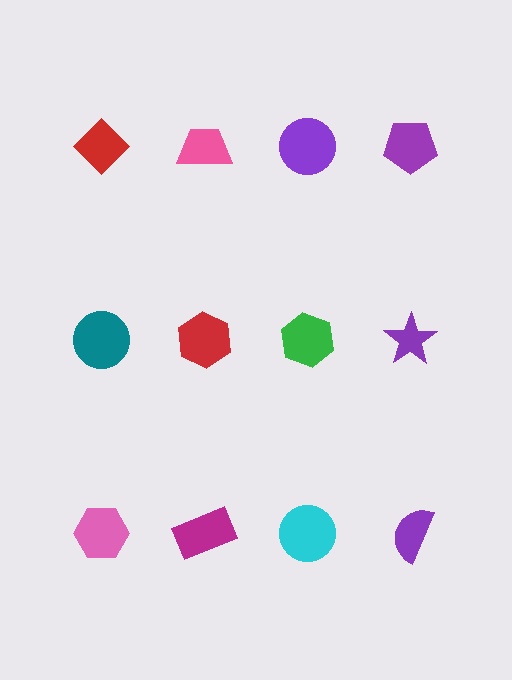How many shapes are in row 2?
4 shapes.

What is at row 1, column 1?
A red diamond.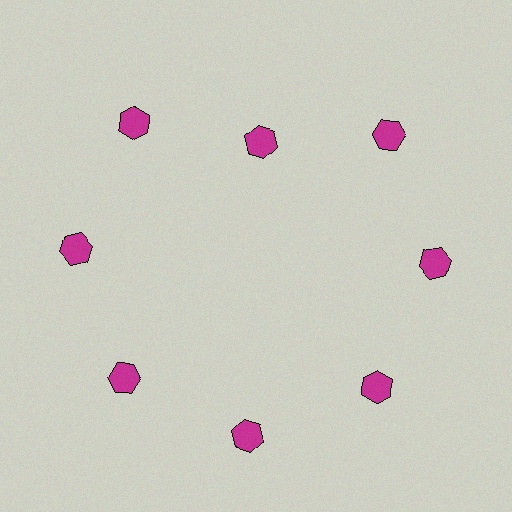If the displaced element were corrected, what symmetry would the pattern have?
It would have 8-fold rotational symmetry — the pattern would map onto itself every 45 degrees.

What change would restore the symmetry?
The symmetry would be restored by moving it outward, back onto the ring so that all 8 hexagons sit at equal angles and equal distance from the center.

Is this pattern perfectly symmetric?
No. The 8 magenta hexagons are arranged in a ring, but one element near the 12 o'clock position is pulled inward toward the center, breaking the 8-fold rotational symmetry.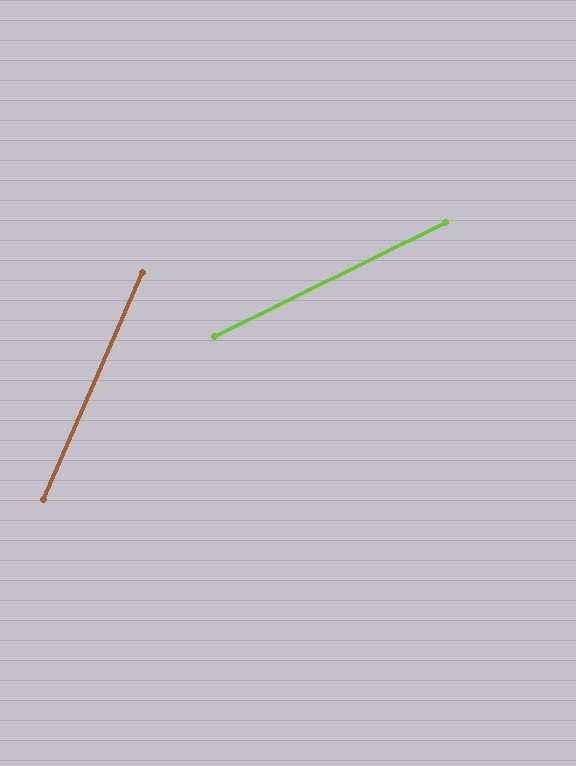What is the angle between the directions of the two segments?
Approximately 40 degrees.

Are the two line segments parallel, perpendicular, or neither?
Neither parallel nor perpendicular — they differ by about 40°.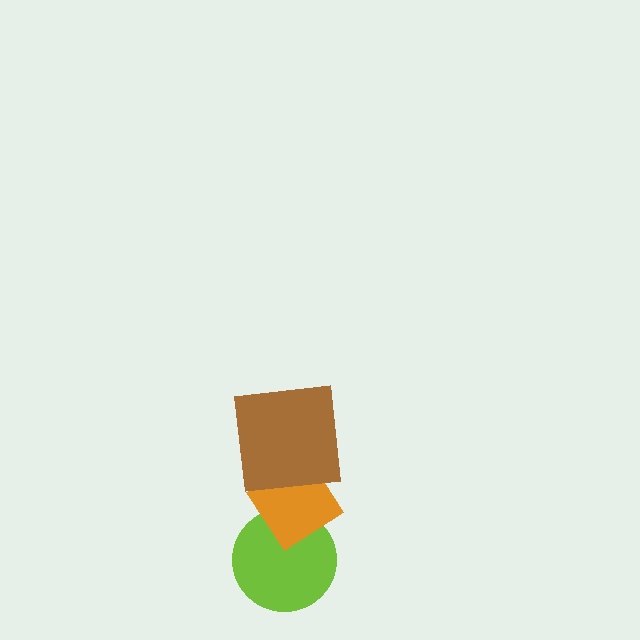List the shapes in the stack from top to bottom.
From top to bottom: the brown square, the orange diamond, the lime circle.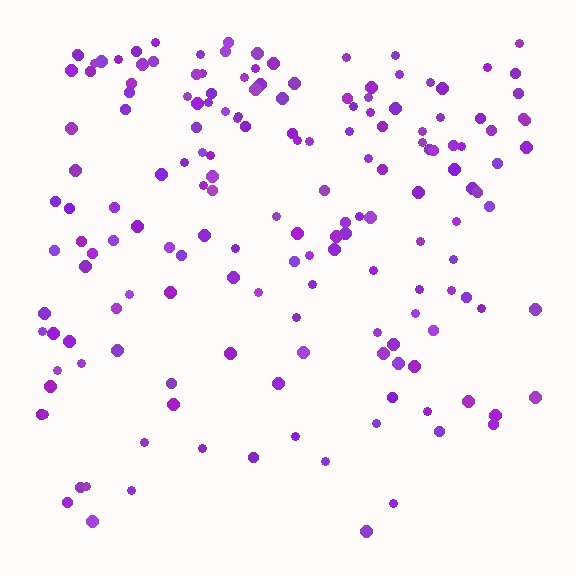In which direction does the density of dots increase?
From bottom to top, with the top side densest.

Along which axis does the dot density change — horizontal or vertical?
Vertical.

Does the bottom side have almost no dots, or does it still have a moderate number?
Still a moderate number, just noticeably fewer than the top.